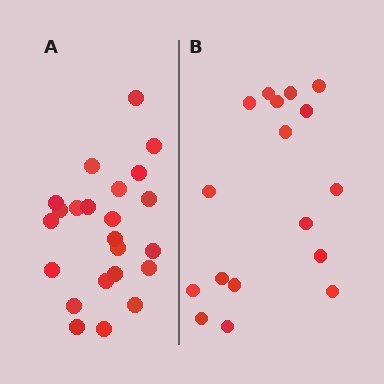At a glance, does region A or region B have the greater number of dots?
Region A (the left region) has more dots.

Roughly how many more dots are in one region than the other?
Region A has about 6 more dots than region B.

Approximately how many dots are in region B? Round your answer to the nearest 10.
About 20 dots. (The exact count is 17, which rounds to 20.)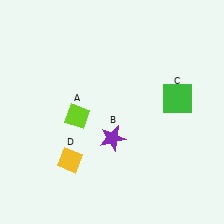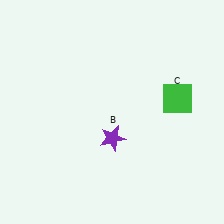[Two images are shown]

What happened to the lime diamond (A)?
The lime diamond (A) was removed in Image 2. It was in the bottom-left area of Image 1.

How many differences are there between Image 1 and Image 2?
There are 2 differences between the two images.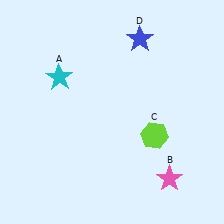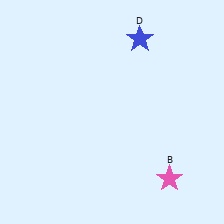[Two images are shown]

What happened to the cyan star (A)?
The cyan star (A) was removed in Image 2. It was in the top-left area of Image 1.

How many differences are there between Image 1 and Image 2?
There are 2 differences between the two images.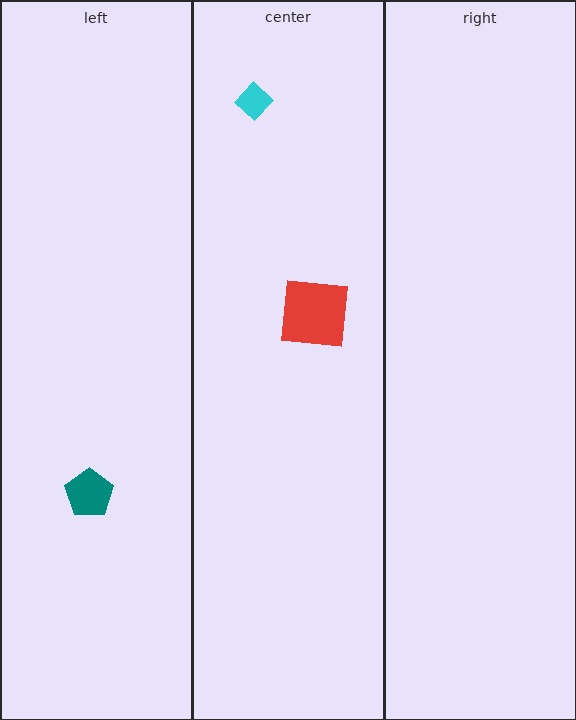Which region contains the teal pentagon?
The left region.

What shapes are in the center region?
The red square, the cyan diamond.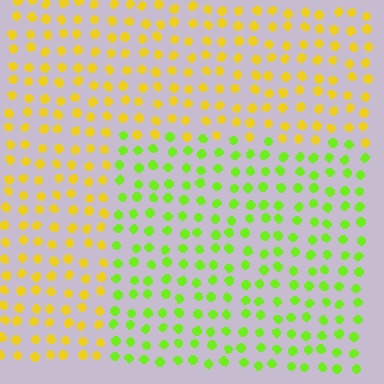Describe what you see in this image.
The image is filled with small yellow elements in a uniform arrangement. A rectangle-shaped region is visible where the elements are tinted to a slightly different hue, forming a subtle color boundary.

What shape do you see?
I see a rectangle.